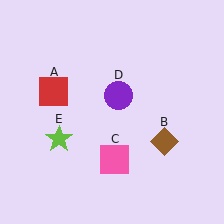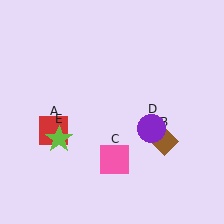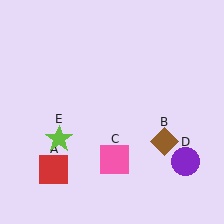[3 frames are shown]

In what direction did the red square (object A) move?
The red square (object A) moved down.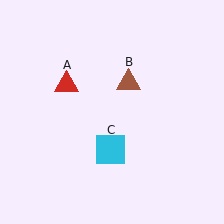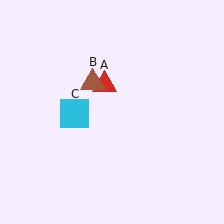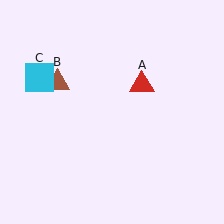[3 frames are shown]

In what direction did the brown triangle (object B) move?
The brown triangle (object B) moved left.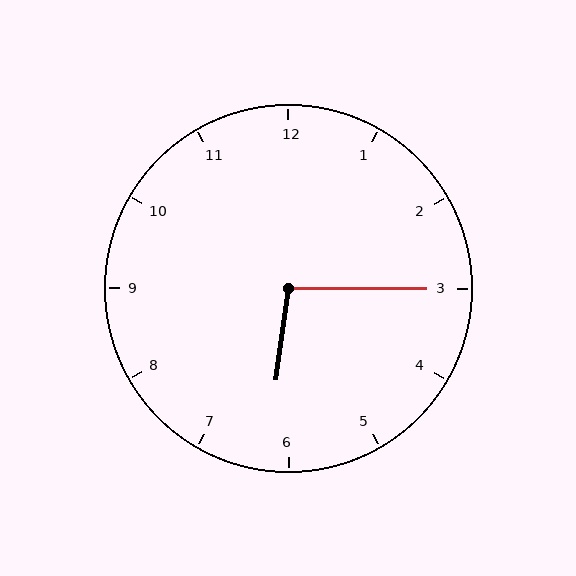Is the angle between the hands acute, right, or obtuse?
It is obtuse.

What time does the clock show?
6:15.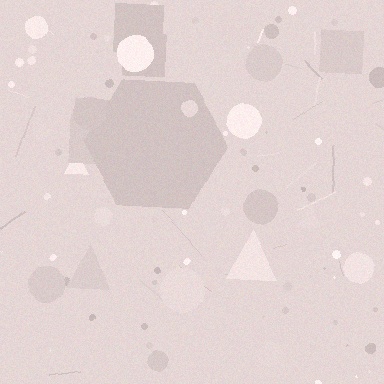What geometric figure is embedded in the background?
A hexagon is embedded in the background.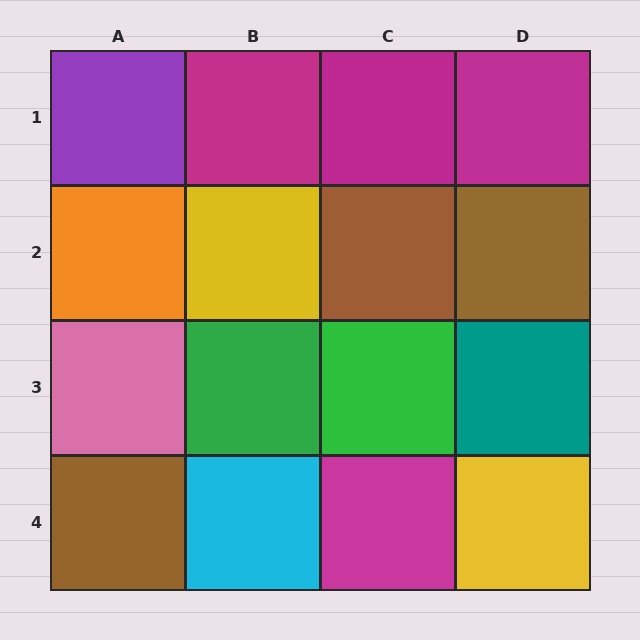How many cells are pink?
1 cell is pink.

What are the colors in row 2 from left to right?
Orange, yellow, brown, brown.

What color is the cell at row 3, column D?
Teal.